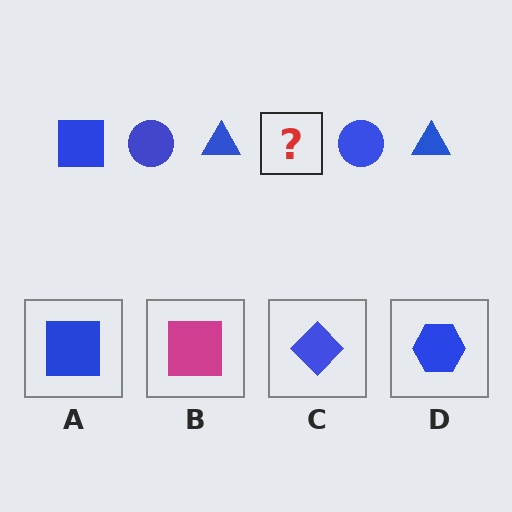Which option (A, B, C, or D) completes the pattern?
A.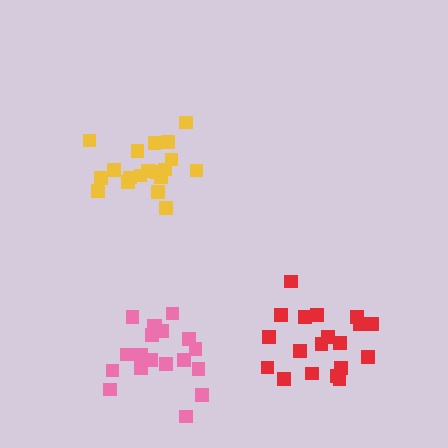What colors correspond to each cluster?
The clusters are colored: pink, red, yellow.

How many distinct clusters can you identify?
There are 3 distinct clusters.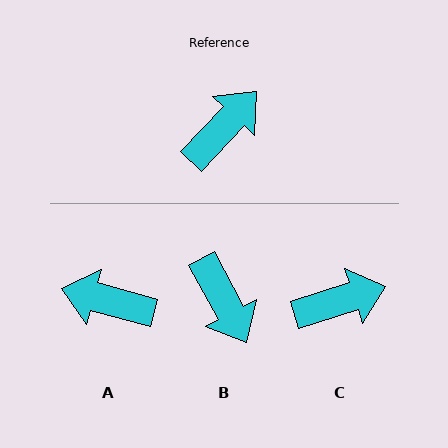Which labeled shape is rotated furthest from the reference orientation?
A, about 118 degrees away.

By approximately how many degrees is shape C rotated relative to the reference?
Approximately 29 degrees clockwise.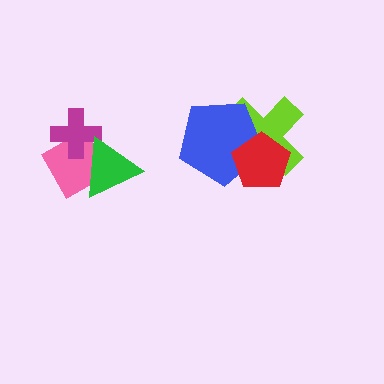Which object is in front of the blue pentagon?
The red pentagon is in front of the blue pentagon.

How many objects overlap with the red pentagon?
2 objects overlap with the red pentagon.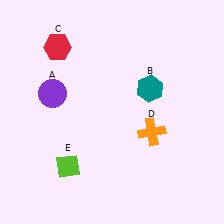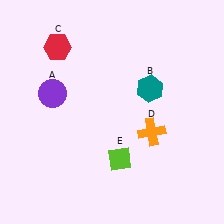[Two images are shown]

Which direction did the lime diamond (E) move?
The lime diamond (E) moved right.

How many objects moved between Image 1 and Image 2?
1 object moved between the two images.